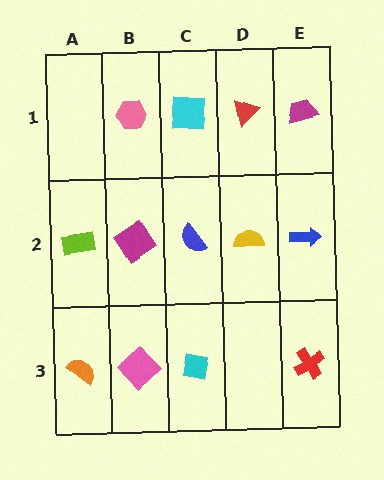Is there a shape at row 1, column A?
No, that cell is empty.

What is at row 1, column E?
A magenta trapezoid.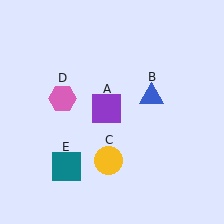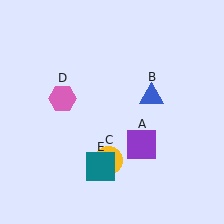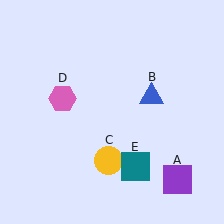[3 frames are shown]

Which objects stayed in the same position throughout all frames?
Blue triangle (object B) and yellow circle (object C) and pink hexagon (object D) remained stationary.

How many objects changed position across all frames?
2 objects changed position: purple square (object A), teal square (object E).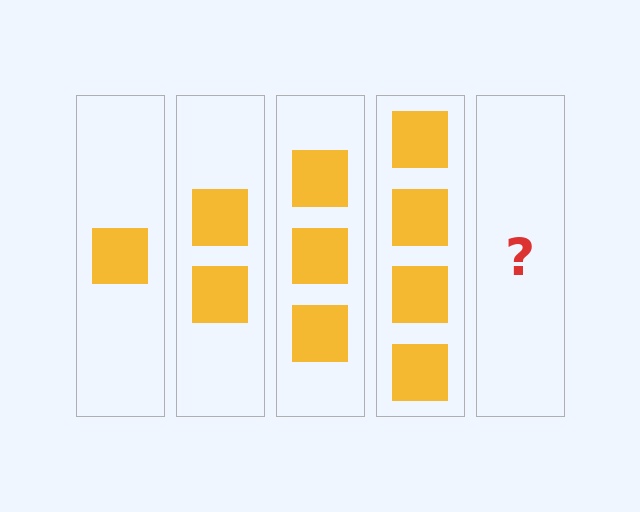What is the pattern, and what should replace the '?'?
The pattern is that each step adds one more square. The '?' should be 5 squares.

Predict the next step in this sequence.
The next step is 5 squares.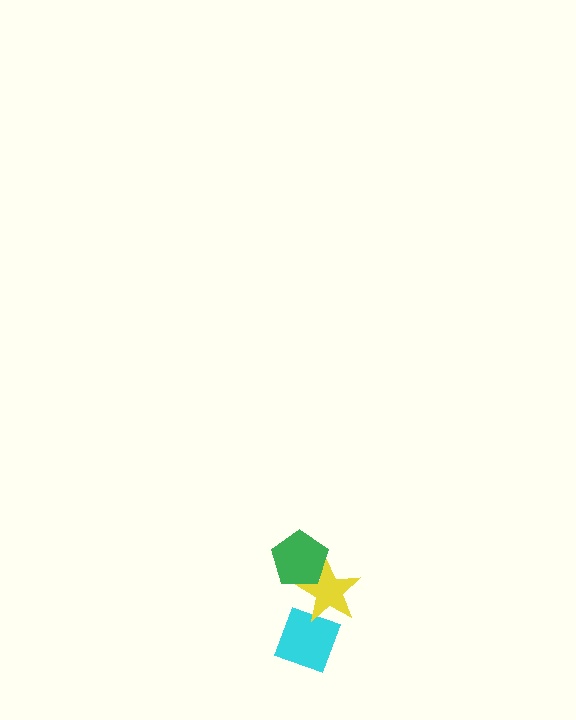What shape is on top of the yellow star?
The green pentagon is on top of the yellow star.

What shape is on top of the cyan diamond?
The yellow star is on top of the cyan diamond.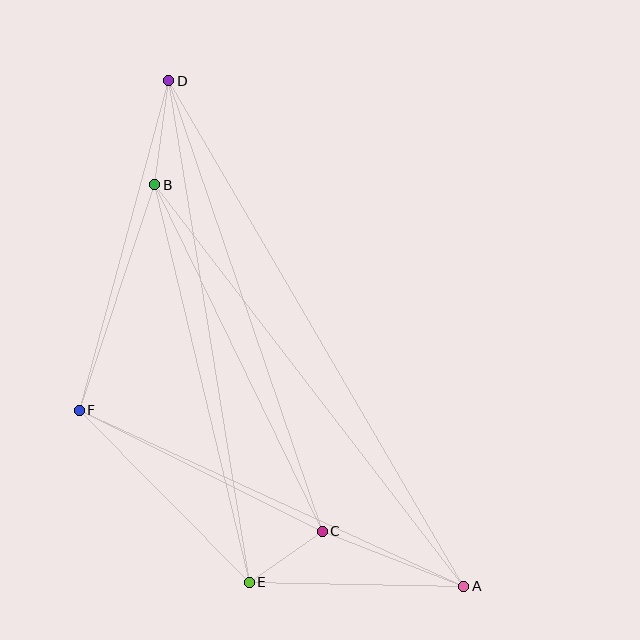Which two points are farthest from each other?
Points A and D are farthest from each other.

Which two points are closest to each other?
Points C and E are closest to each other.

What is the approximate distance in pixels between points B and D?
The distance between B and D is approximately 105 pixels.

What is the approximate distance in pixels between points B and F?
The distance between B and F is approximately 238 pixels.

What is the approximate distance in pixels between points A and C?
The distance between A and C is approximately 152 pixels.